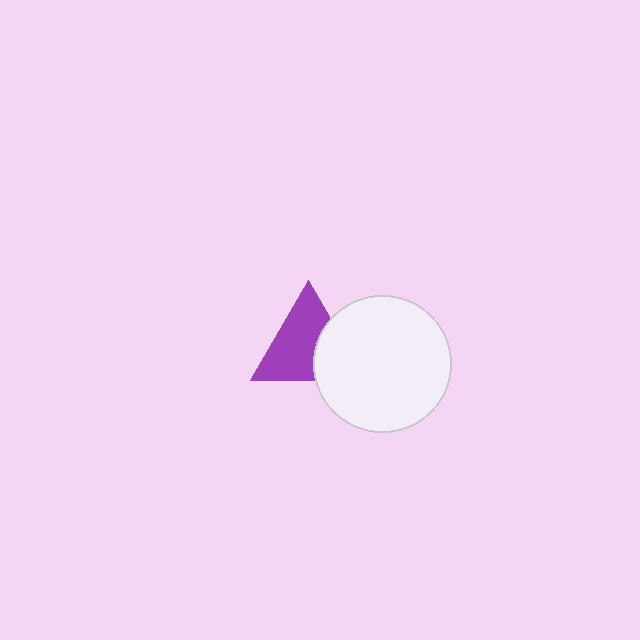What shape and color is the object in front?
The object in front is a white circle.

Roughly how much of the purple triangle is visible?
Most of it is visible (roughly 66%).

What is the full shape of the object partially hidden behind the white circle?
The partially hidden object is a purple triangle.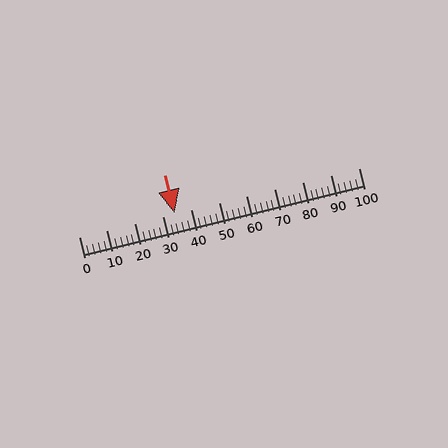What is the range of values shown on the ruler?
The ruler shows values from 0 to 100.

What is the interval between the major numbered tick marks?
The major tick marks are spaced 10 units apart.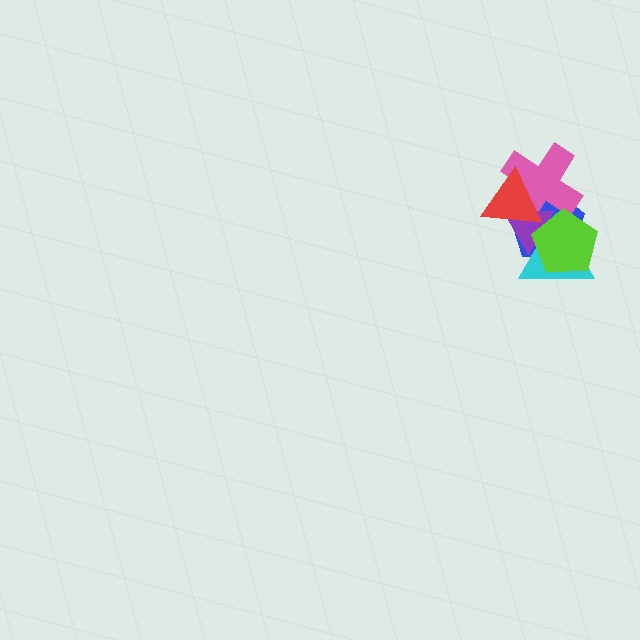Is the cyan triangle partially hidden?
Yes, it is partially covered by another shape.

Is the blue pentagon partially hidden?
Yes, it is partially covered by another shape.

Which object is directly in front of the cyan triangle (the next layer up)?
The red triangle is directly in front of the cyan triangle.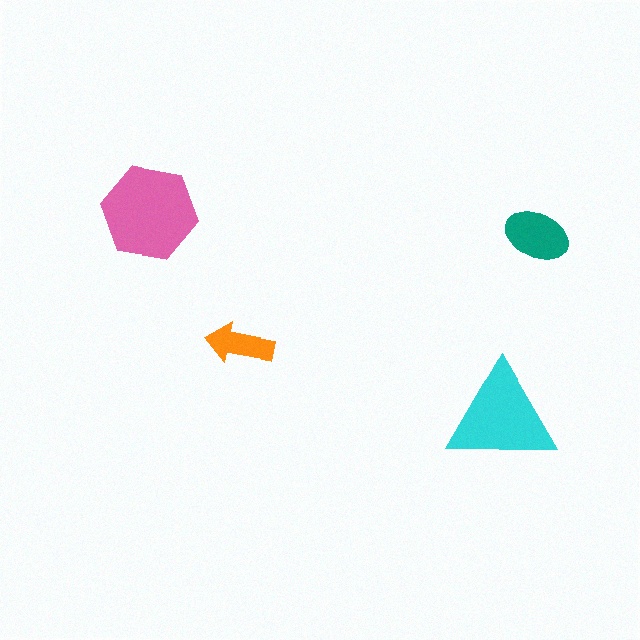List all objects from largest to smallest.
The pink hexagon, the cyan triangle, the teal ellipse, the orange arrow.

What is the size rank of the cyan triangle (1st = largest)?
2nd.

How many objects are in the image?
There are 4 objects in the image.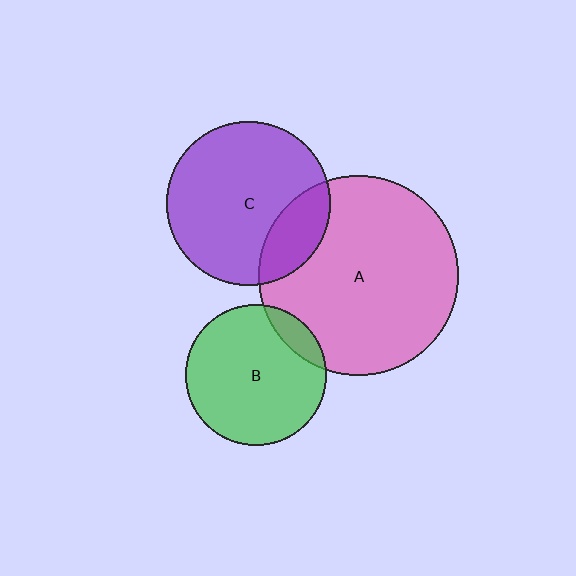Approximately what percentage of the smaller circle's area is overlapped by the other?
Approximately 20%.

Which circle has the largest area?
Circle A (pink).